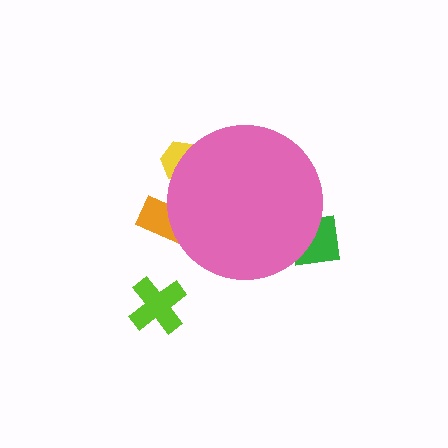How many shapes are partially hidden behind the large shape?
3 shapes are partially hidden.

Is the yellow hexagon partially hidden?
Yes, the yellow hexagon is partially hidden behind the pink circle.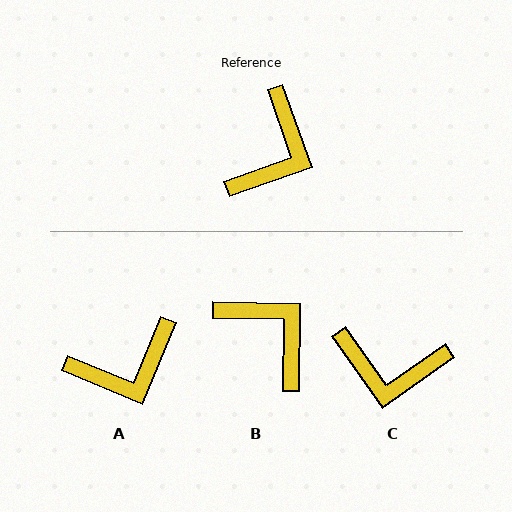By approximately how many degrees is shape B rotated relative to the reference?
Approximately 70 degrees counter-clockwise.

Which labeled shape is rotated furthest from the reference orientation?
C, about 74 degrees away.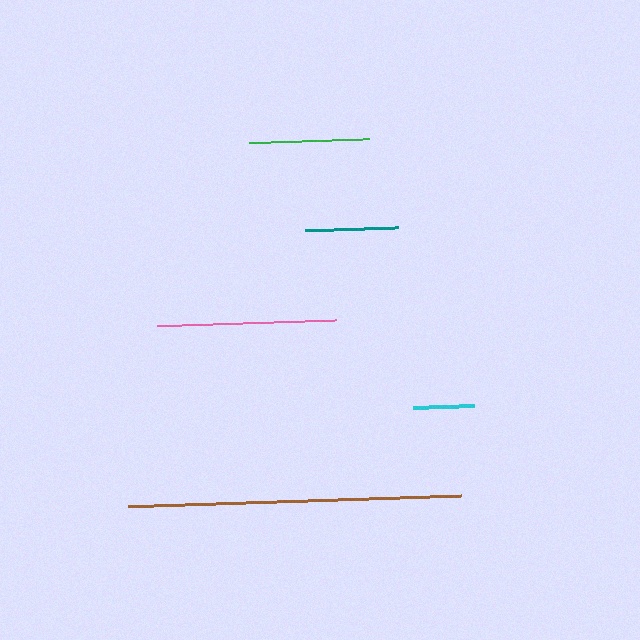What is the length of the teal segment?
The teal segment is approximately 93 pixels long.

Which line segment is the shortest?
The cyan line is the shortest at approximately 60 pixels.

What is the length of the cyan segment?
The cyan segment is approximately 60 pixels long.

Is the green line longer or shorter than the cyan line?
The green line is longer than the cyan line.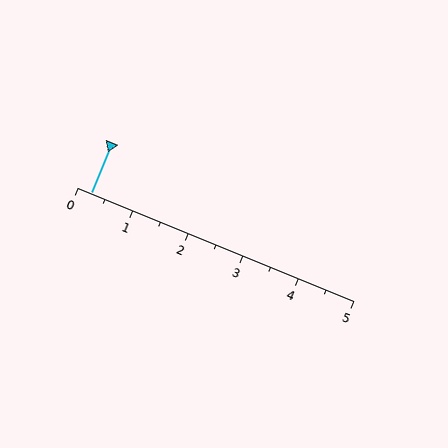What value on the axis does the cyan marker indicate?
The marker indicates approximately 0.2.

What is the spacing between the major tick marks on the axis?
The major ticks are spaced 1 apart.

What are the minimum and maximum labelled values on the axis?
The axis runs from 0 to 5.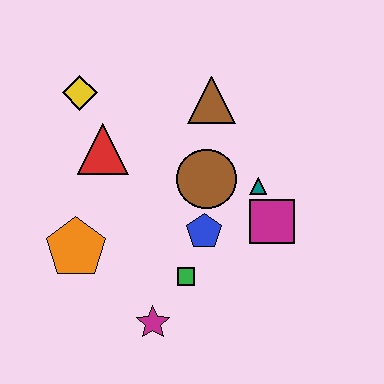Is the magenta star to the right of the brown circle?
No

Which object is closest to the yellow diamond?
The red triangle is closest to the yellow diamond.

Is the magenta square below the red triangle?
Yes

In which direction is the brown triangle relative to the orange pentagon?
The brown triangle is above the orange pentagon.